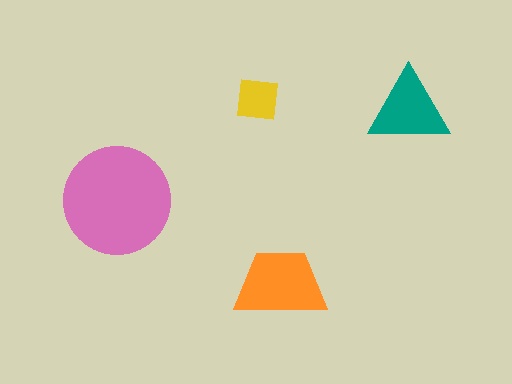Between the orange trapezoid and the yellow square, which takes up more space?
The orange trapezoid.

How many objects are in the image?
There are 4 objects in the image.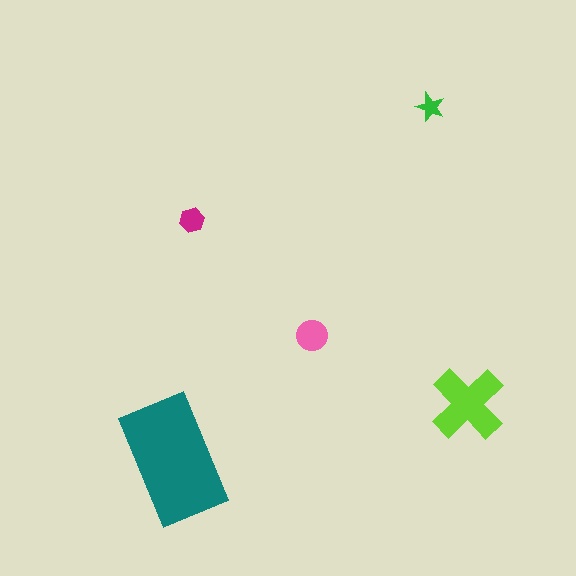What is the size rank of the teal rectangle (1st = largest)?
1st.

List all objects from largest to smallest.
The teal rectangle, the lime cross, the pink circle, the magenta hexagon, the green star.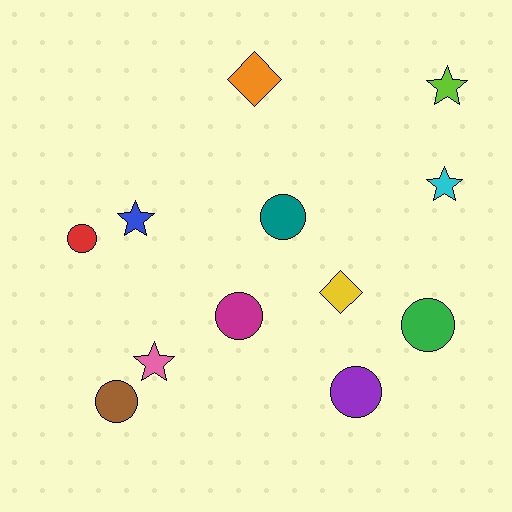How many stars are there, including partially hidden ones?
There are 4 stars.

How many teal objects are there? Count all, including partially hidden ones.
There is 1 teal object.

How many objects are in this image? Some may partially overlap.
There are 12 objects.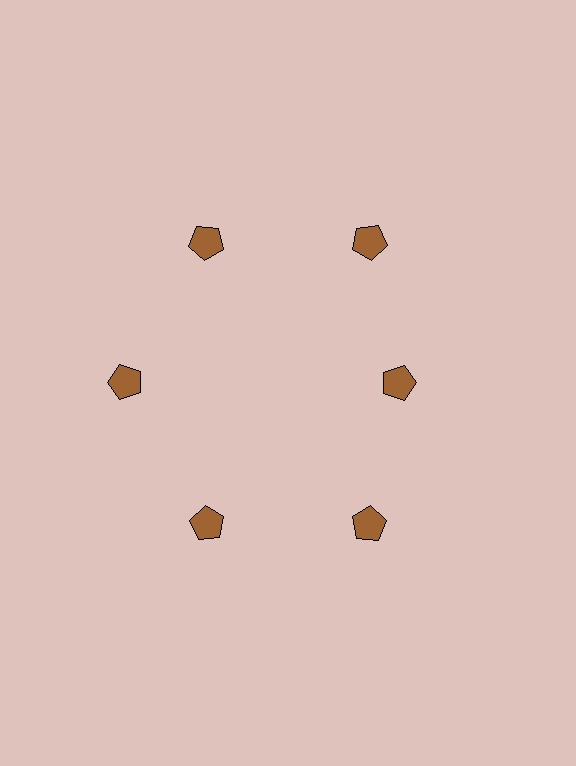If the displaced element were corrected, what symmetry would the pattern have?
It would have 6-fold rotational symmetry — the pattern would map onto itself every 60 degrees.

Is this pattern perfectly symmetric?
No. The 6 brown pentagons are arranged in a ring, but one element near the 3 o'clock position is pulled inward toward the center, breaking the 6-fold rotational symmetry.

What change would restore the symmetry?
The symmetry would be restored by moving it outward, back onto the ring so that all 6 pentagons sit at equal angles and equal distance from the center.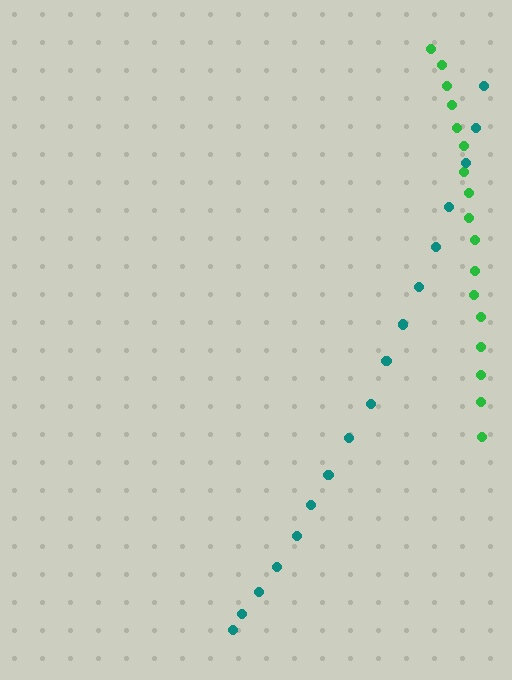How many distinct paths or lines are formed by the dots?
There are 2 distinct paths.